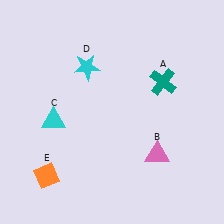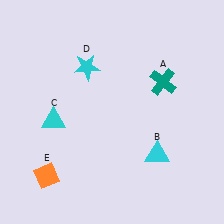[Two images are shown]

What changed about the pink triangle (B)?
In Image 1, B is pink. In Image 2, it changed to cyan.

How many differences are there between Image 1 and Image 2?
There is 1 difference between the two images.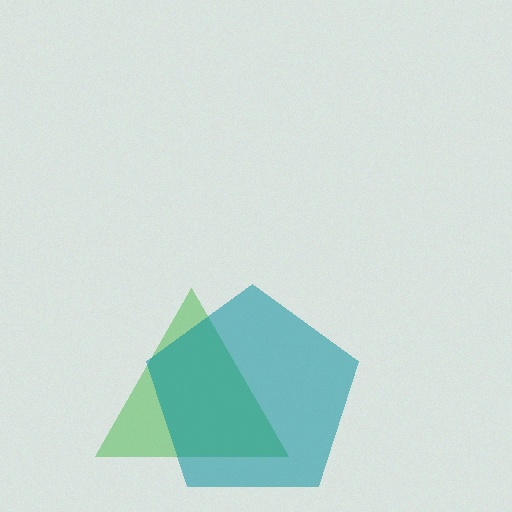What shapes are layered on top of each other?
The layered shapes are: a green triangle, a teal pentagon.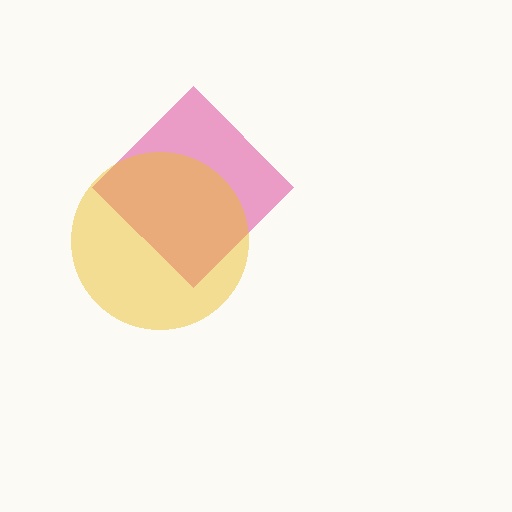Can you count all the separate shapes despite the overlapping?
Yes, there are 2 separate shapes.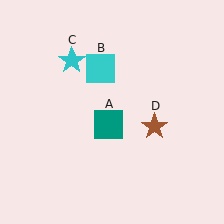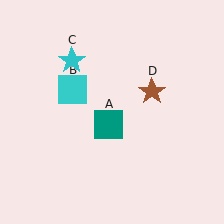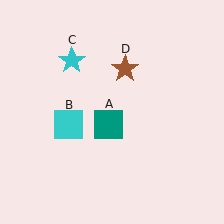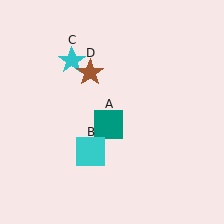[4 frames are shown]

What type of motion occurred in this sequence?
The cyan square (object B), brown star (object D) rotated counterclockwise around the center of the scene.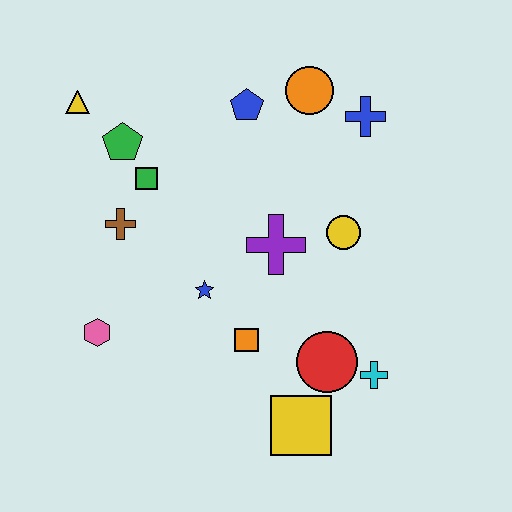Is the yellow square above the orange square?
No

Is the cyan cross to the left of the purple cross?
No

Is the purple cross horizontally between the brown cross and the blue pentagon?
No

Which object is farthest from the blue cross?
The pink hexagon is farthest from the blue cross.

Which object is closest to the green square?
The green pentagon is closest to the green square.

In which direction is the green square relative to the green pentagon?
The green square is below the green pentagon.